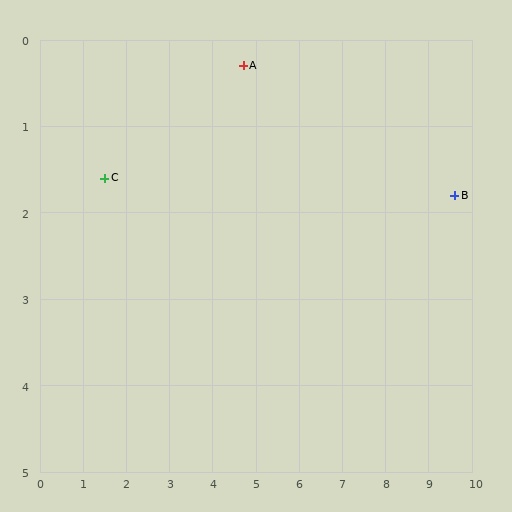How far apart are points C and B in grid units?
Points C and B are about 8.1 grid units apart.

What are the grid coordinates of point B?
Point B is at approximately (9.6, 1.8).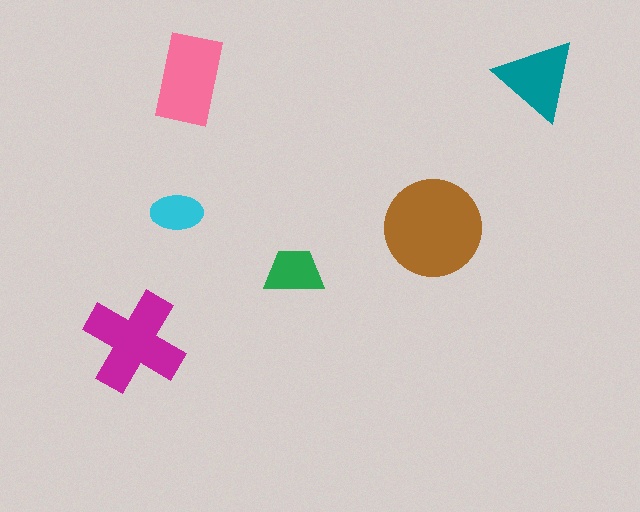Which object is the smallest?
The cyan ellipse.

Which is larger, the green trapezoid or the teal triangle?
The teal triangle.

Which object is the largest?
The brown circle.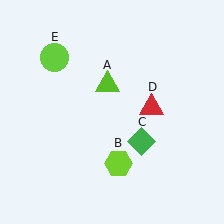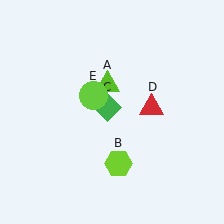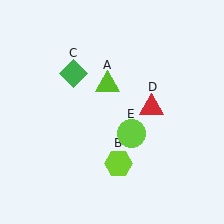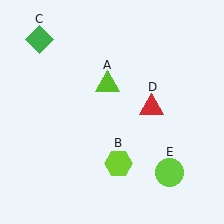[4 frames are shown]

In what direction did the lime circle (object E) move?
The lime circle (object E) moved down and to the right.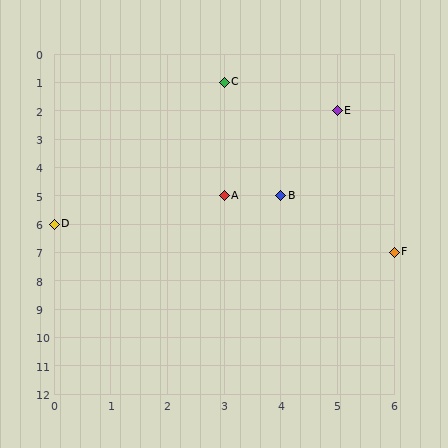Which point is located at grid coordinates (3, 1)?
Point C is at (3, 1).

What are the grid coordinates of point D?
Point D is at grid coordinates (0, 6).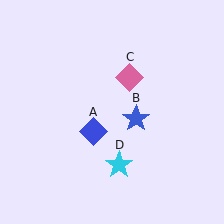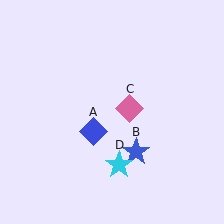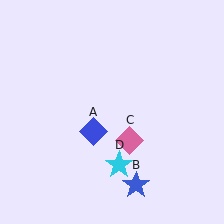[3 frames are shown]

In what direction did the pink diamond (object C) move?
The pink diamond (object C) moved down.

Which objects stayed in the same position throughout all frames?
Blue diamond (object A) and cyan star (object D) remained stationary.